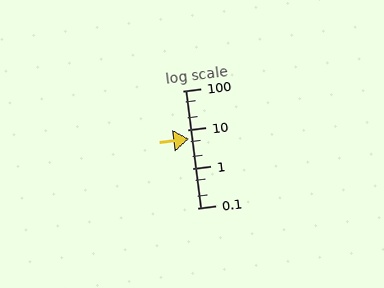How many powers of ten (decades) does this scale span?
The scale spans 3 decades, from 0.1 to 100.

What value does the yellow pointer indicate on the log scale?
The pointer indicates approximately 5.8.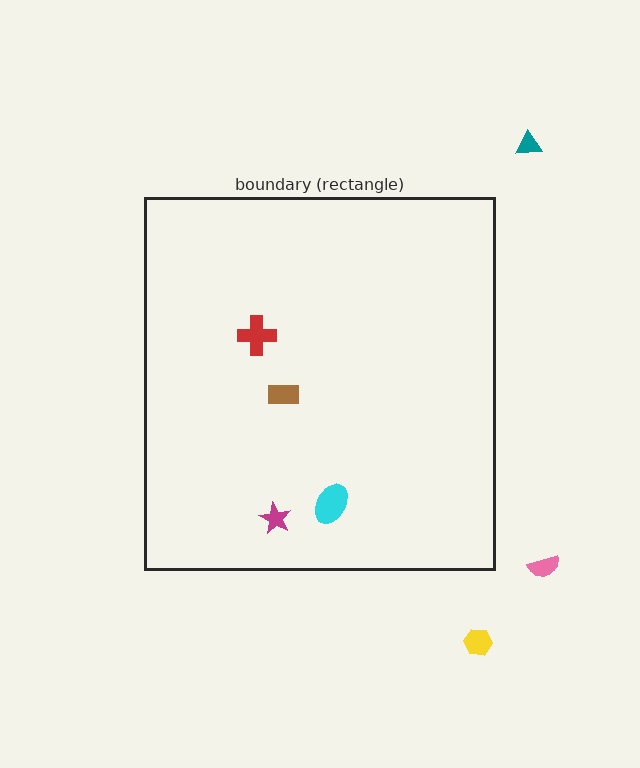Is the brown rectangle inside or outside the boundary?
Inside.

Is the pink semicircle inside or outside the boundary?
Outside.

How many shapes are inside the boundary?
4 inside, 3 outside.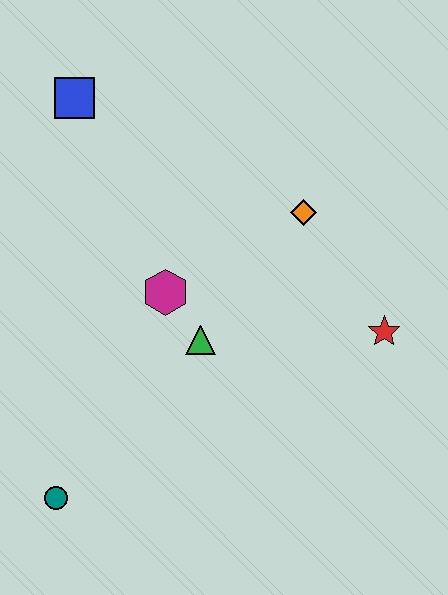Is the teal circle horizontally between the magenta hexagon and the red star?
No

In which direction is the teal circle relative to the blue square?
The teal circle is below the blue square.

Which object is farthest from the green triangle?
The blue square is farthest from the green triangle.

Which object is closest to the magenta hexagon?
The green triangle is closest to the magenta hexagon.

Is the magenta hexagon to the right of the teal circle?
Yes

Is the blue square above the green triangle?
Yes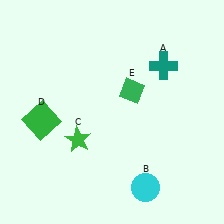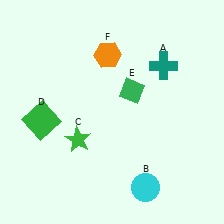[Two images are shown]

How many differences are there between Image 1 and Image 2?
There is 1 difference between the two images.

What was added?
An orange hexagon (F) was added in Image 2.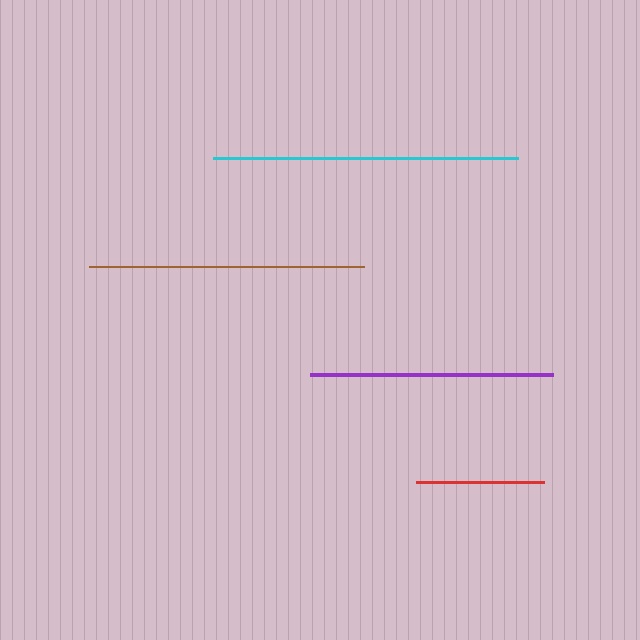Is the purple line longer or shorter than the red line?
The purple line is longer than the red line.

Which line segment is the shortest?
The red line is the shortest at approximately 128 pixels.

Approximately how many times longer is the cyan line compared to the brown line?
The cyan line is approximately 1.1 times the length of the brown line.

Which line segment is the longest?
The cyan line is the longest at approximately 305 pixels.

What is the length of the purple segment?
The purple segment is approximately 242 pixels long.